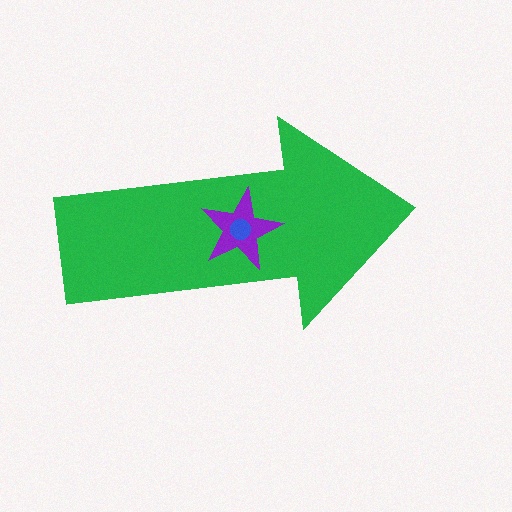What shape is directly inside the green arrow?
The purple star.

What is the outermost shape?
The green arrow.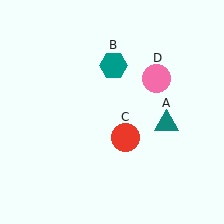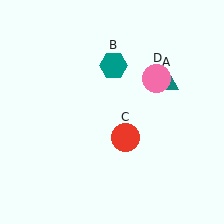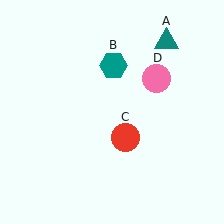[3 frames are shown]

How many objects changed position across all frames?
1 object changed position: teal triangle (object A).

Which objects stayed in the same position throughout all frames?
Teal hexagon (object B) and red circle (object C) and pink circle (object D) remained stationary.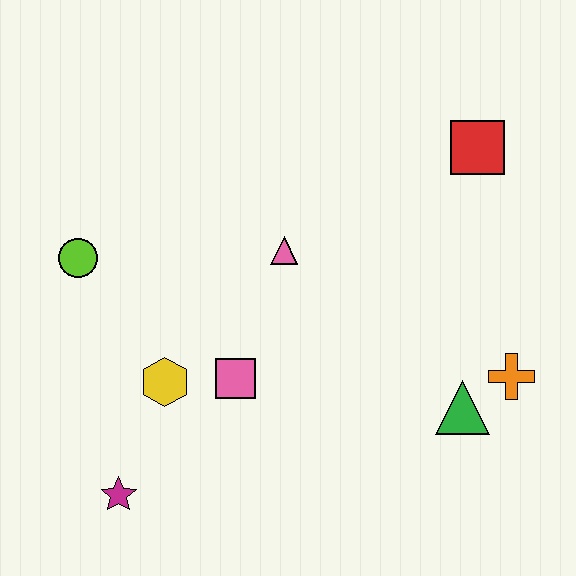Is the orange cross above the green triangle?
Yes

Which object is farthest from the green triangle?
The lime circle is farthest from the green triangle.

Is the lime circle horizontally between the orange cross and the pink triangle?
No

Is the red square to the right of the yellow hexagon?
Yes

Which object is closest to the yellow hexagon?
The pink square is closest to the yellow hexagon.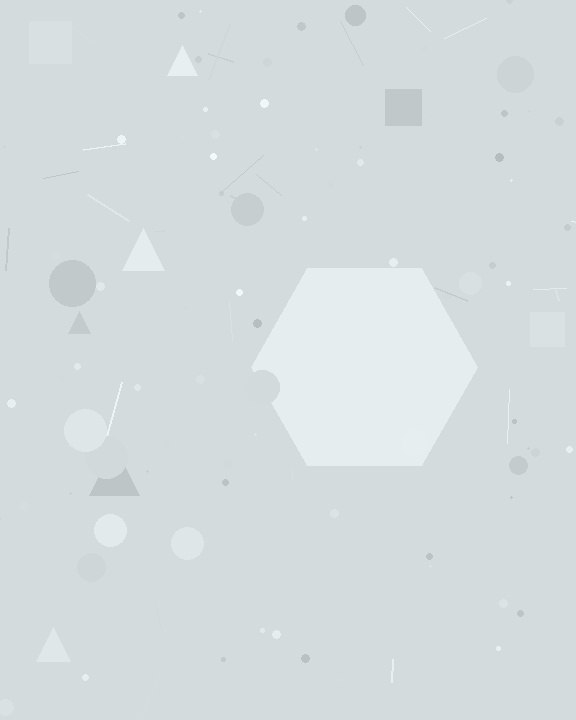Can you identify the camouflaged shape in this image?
The camouflaged shape is a hexagon.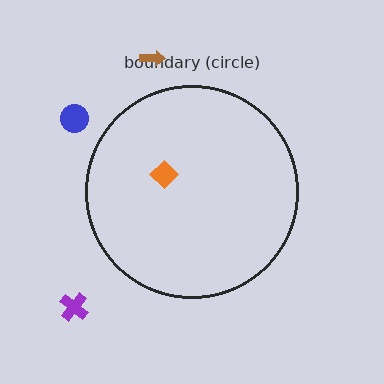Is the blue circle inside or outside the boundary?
Outside.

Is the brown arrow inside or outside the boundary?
Outside.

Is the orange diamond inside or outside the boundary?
Inside.